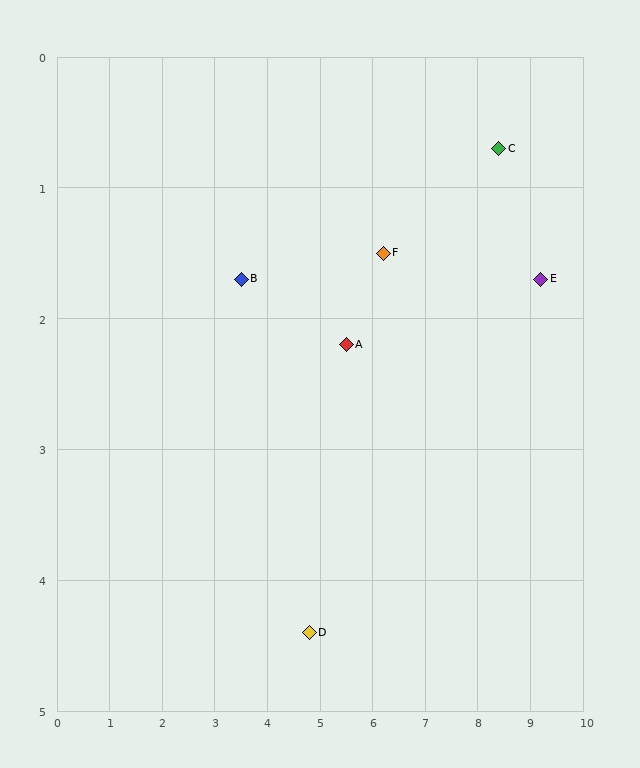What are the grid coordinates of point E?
Point E is at approximately (9.2, 1.7).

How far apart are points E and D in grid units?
Points E and D are about 5.2 grid units apart.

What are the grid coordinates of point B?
Point B is at approximately (3.5, 1.7).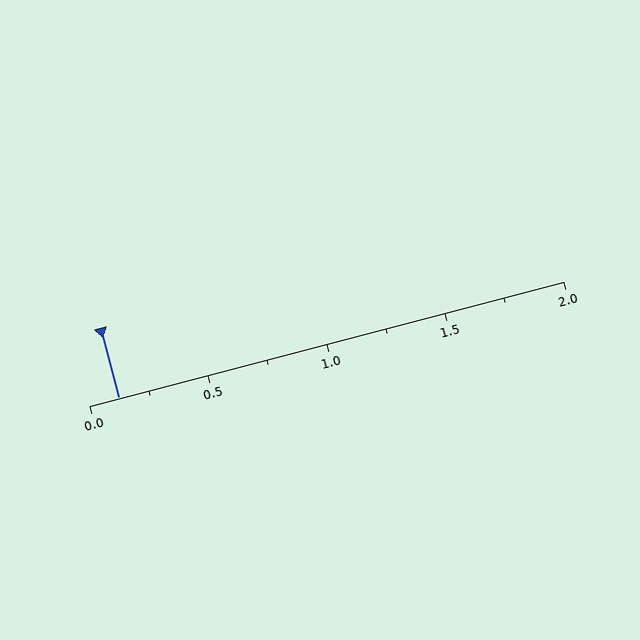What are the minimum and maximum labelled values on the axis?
The axis runs from 0.0 to 2.0.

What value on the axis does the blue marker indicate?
The marker indicates approximately 0.12.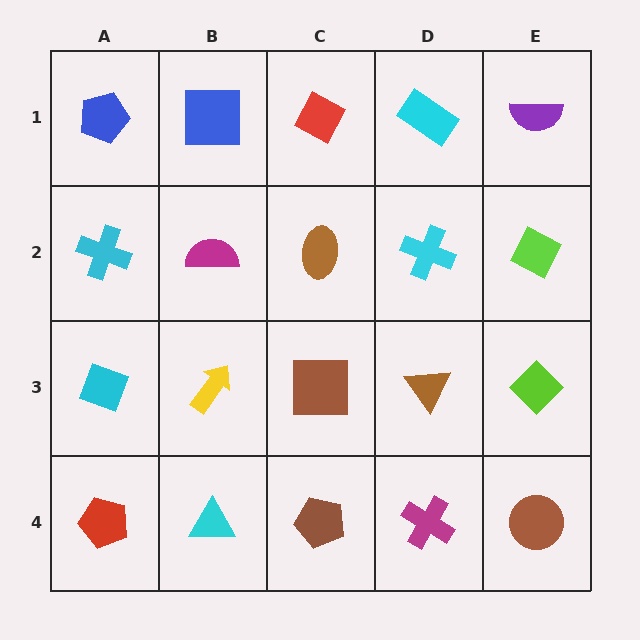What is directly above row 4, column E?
A lime diamond.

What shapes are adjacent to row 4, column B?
A yellow arrow (row 3, column B), a red pentagon (row 4, column A), a brown pentagon (row 4, column C).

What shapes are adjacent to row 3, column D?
A cyan cross (row 2, column D), a magenta cross (row 4, column D), a brown square (row 3, column C), a lime diamond (row 3, column E).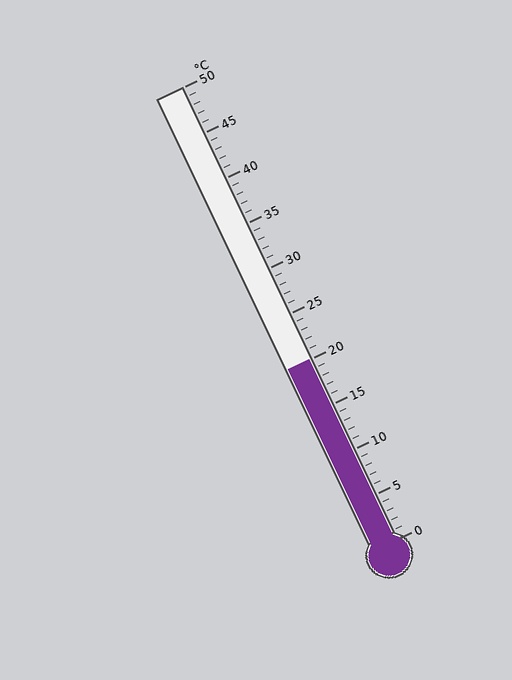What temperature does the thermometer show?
The thermometer shows approximately 20°C.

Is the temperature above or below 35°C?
The temperature is below 35°C.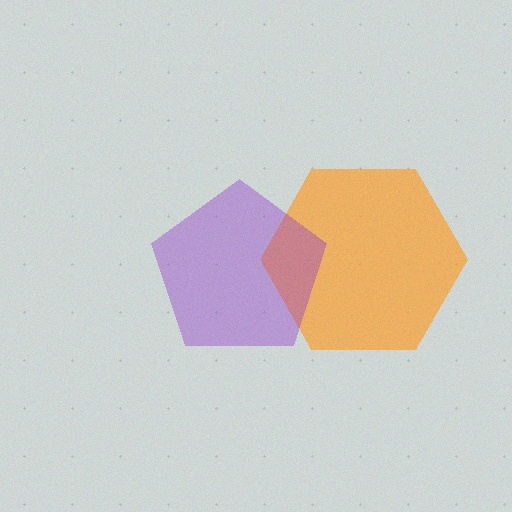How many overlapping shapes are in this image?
There are 2 overlapping shapes in the image.